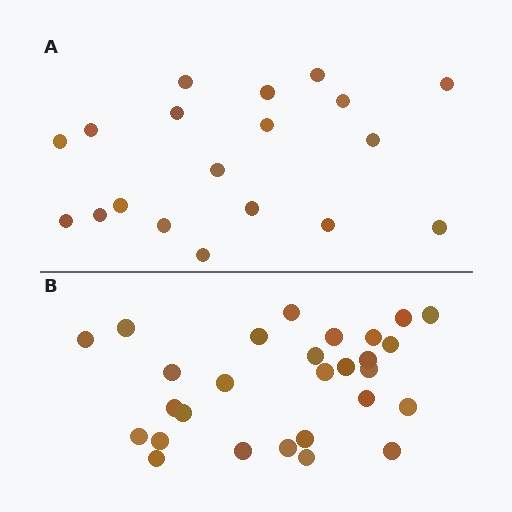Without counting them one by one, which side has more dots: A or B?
Region B (the bottom region) has more dots.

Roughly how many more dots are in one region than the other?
Region B has roughly 8 or so more dots than region A.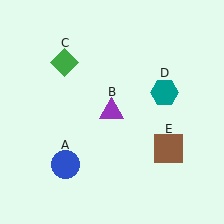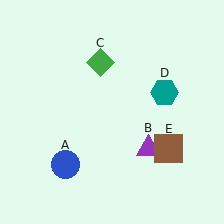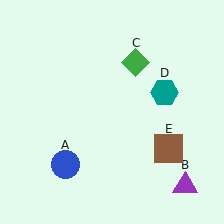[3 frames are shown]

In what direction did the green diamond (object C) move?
The green diamond (object C) moved right.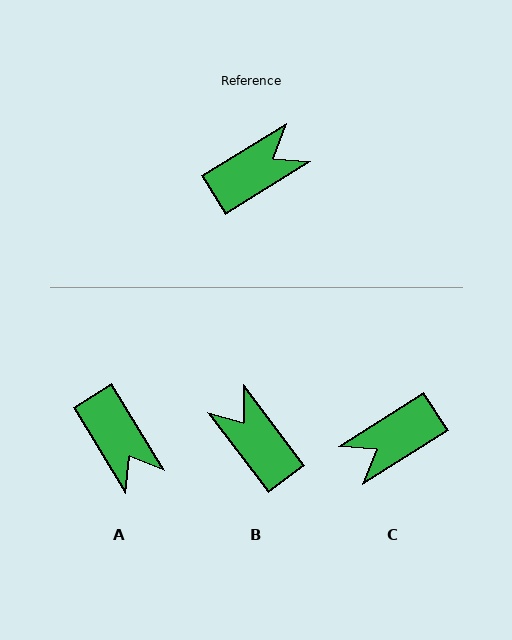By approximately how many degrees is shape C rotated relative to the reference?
Approximately 179 degrees clockwise.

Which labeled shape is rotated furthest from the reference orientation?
C, about 179 degrees away.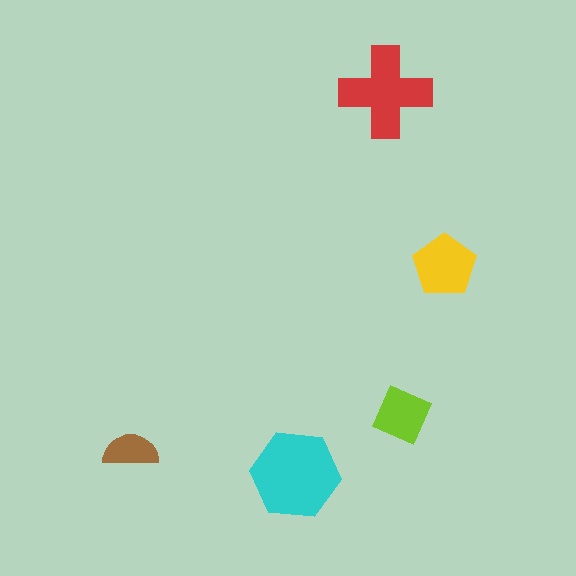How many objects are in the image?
There are 5 objects in the image.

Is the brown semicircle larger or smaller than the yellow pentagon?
Smaller.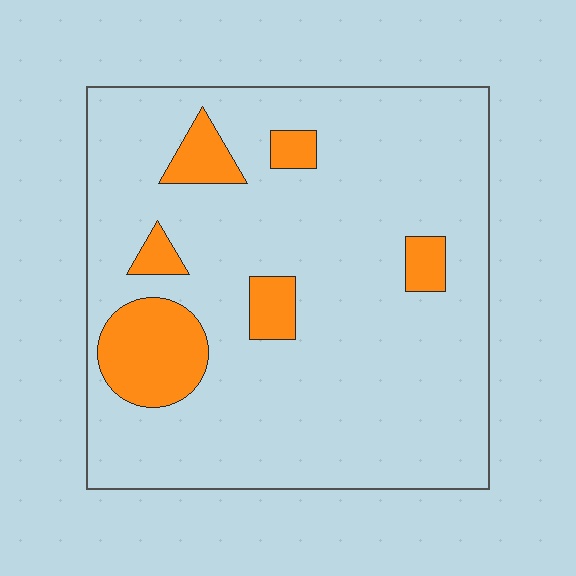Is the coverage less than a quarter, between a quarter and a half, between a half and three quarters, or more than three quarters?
Less than a quarter.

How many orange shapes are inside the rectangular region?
6.